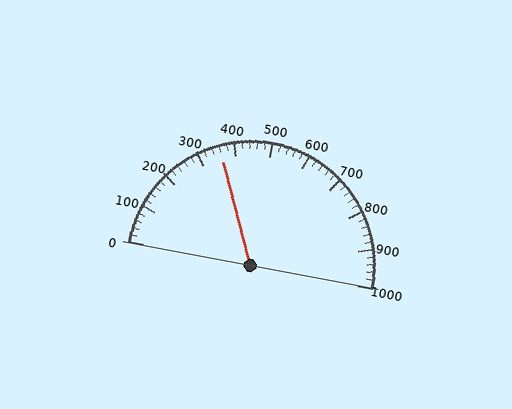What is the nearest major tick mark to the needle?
The nearest major tick mark is 400.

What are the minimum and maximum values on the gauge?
The gauge ranges from 0 to 1000.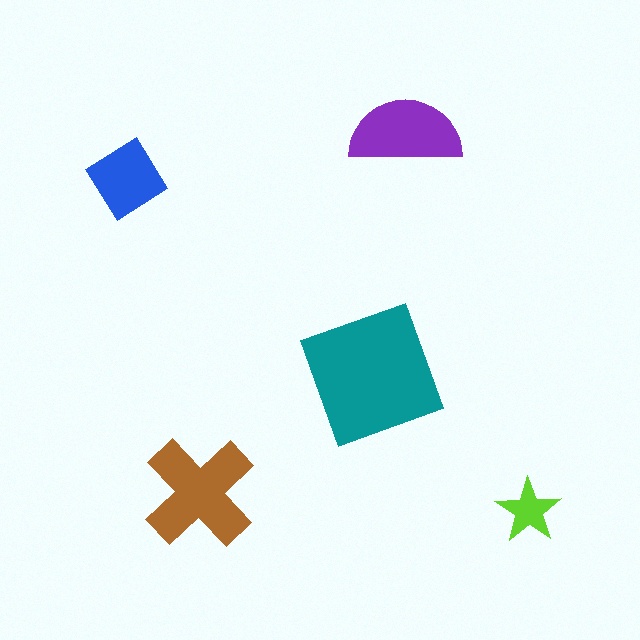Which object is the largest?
The teal square.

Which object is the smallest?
The lime star.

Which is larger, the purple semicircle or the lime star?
The purple semicircle.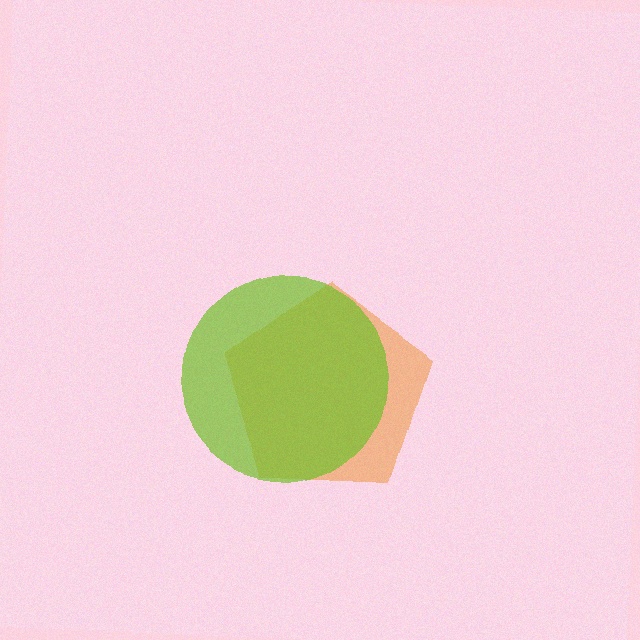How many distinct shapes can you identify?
There are 2 distinct shapes: an orange pentagon, a lime circle.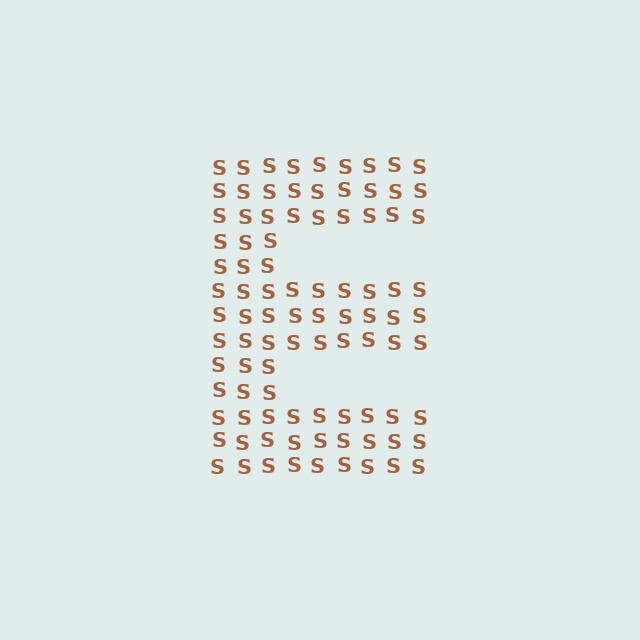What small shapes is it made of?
It is made of small letter S's.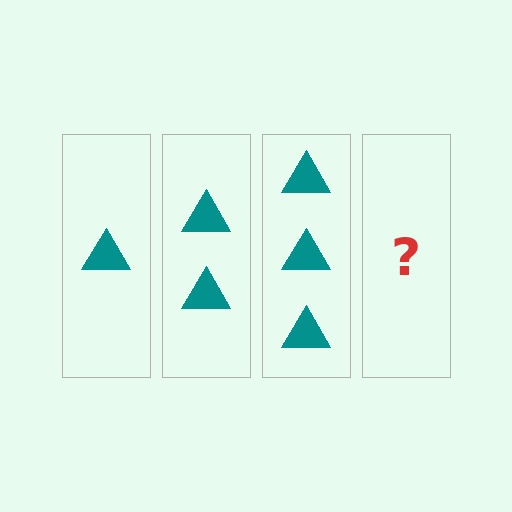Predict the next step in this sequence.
The next step is 4 triangles.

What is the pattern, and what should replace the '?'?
The pattern is that each step adds one more triangle. The '?' should be 4 triangles.